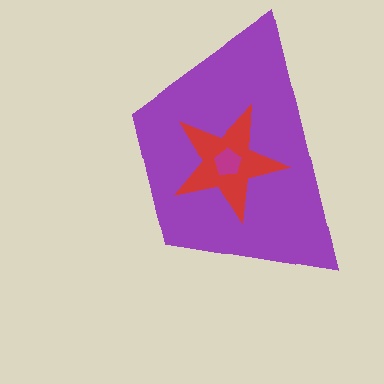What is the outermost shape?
The purple trapezoid.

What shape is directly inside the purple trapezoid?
The red star.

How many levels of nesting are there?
3.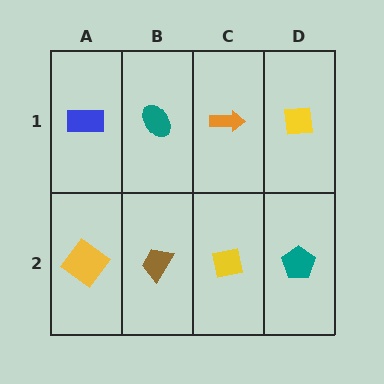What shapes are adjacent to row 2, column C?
An orange arrow (row 1, column C), a brown trapezoid (row 2, column B), a teal pentagon (row 2, column D).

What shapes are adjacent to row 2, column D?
A yellow square (row 1, column D), a yellow square (row 2, column C).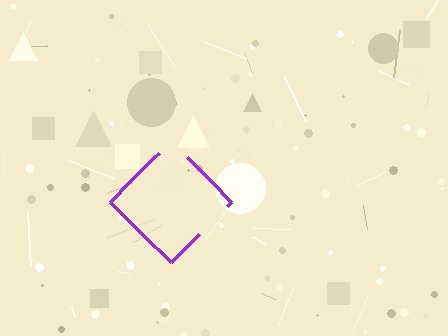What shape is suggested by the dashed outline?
The dashed outline suggests a diamond.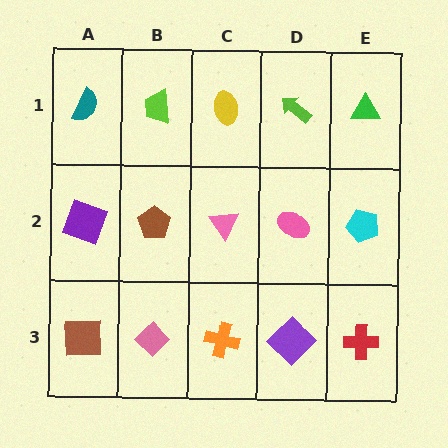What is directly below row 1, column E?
A cyan pentagon.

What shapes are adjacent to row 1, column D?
A pink ellipse (row 2, column D), a yellow ellipse (row 1, column C), a green triangle (row 1, column E).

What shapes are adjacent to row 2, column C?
A yellow ellipse (row 1, column C), an orange cross (row 3, column C), a brown pentagon (row 2, column B), a pink ellipse (row 2, column D).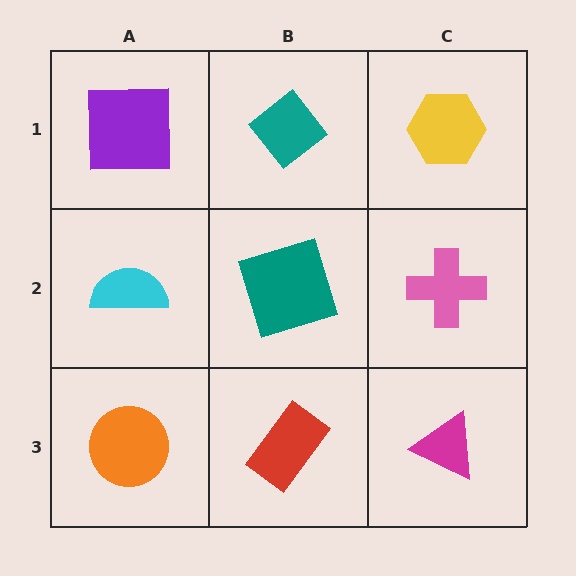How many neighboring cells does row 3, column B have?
3.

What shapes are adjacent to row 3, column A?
A cyan semicircle (row 2, column A), a red rectangle (row 3, column B).